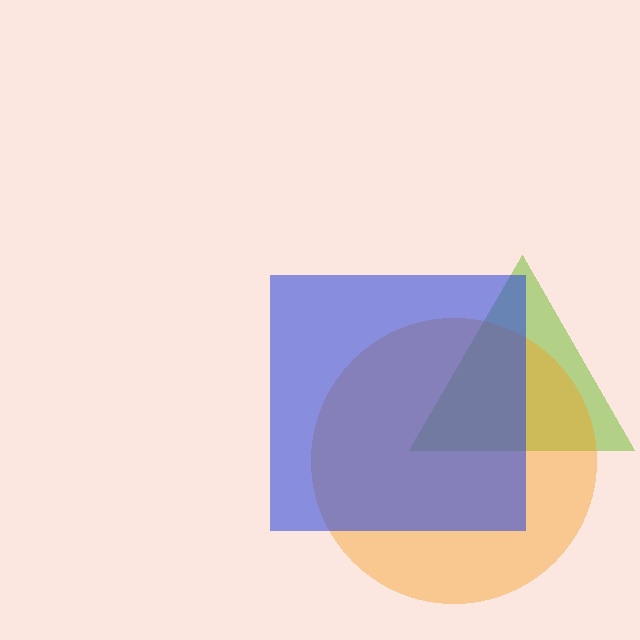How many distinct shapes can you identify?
There are 3 distinct shapes: a lime triangle, an orange circle, a blue square.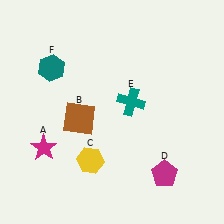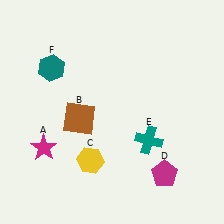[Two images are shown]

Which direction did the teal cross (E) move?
The teal cross (E) moved down.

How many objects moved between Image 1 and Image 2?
1 object moved between the two images.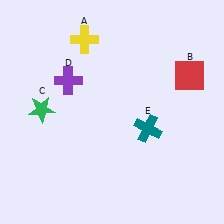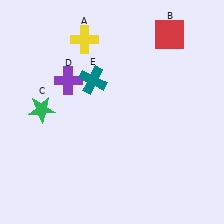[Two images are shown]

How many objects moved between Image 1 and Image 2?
2 objects moved between the two images.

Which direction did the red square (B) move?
The red square (B) moved up.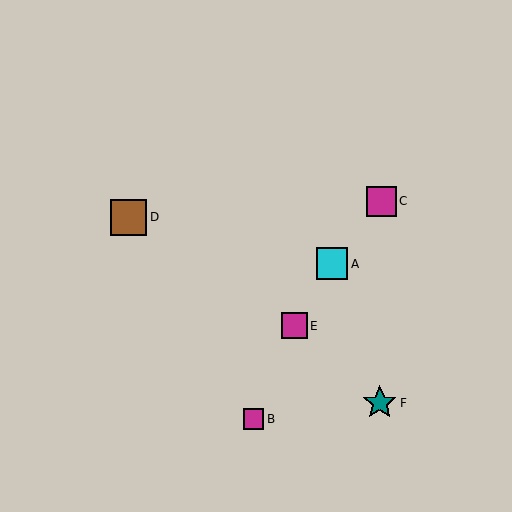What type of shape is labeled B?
Shape B is a magenta square.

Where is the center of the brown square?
The center of the brown square is at (129, 217).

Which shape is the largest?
The brown square (labeled D) is the largest.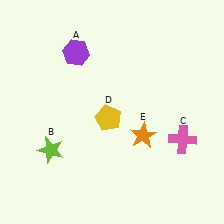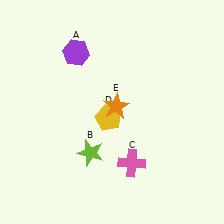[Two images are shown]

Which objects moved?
The objects that moved are: the lime star (B), the pink cross (C), the orange star (E).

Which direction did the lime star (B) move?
The lime star (B) moved right.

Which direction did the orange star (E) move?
The orange star (E) moved up.